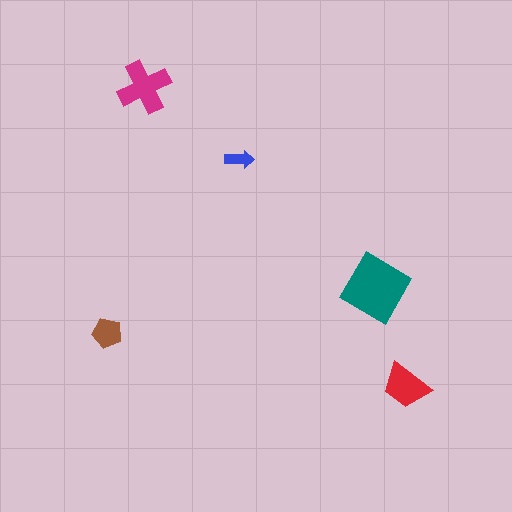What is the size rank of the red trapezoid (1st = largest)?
3rd.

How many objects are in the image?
There are 5 objects in the image.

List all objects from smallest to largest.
The blue arrow, the brown pentagon, the red trapezoid, the magenta cross, the teal diamond.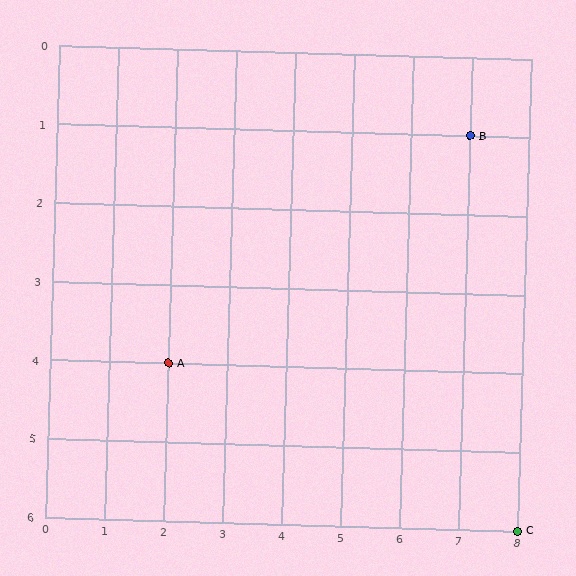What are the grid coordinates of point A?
Point A is at grid coordinates (2, 4).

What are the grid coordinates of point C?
Point C is at grid coordinates (8, 6).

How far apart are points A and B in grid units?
Points A and B are 5 columns and 3 rows apart (about 5.8 grid units diagonally).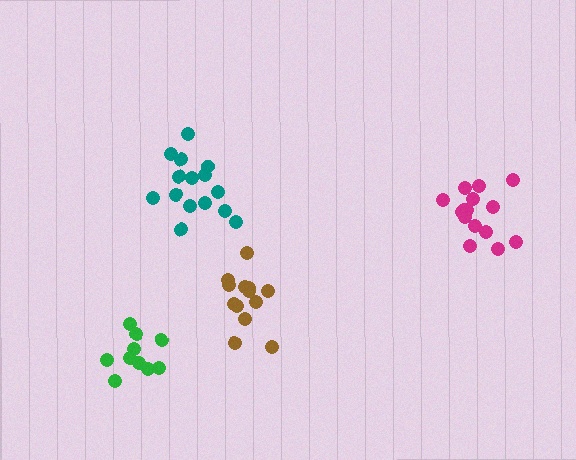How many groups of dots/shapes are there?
There are 4 groups.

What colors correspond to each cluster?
The clusters are colored: brown, green, teal, magenta.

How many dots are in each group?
Group 1: 13 dots, Group 2: 10 dots, Group 3: 15 dots, Group 4: 15 dots (53 total).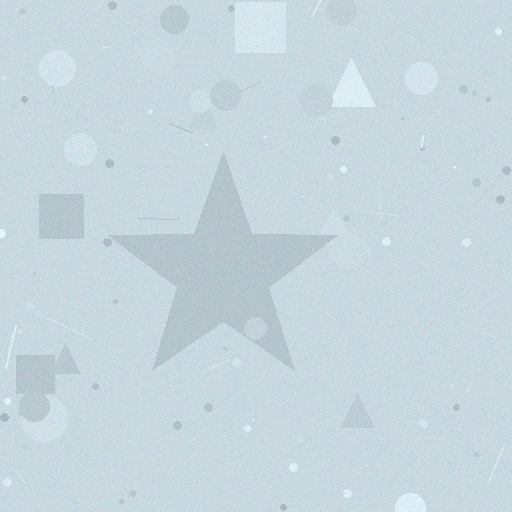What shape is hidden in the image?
A star is hidden in the image.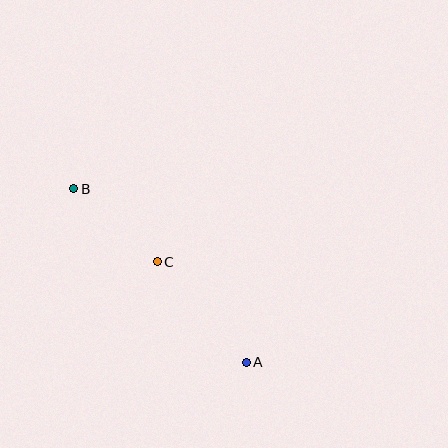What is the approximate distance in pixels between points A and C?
The distance between A and C is approximately 135 pixels.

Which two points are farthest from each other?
Points A and B are farthest from each other.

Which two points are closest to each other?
Points B and C are closest to each other.